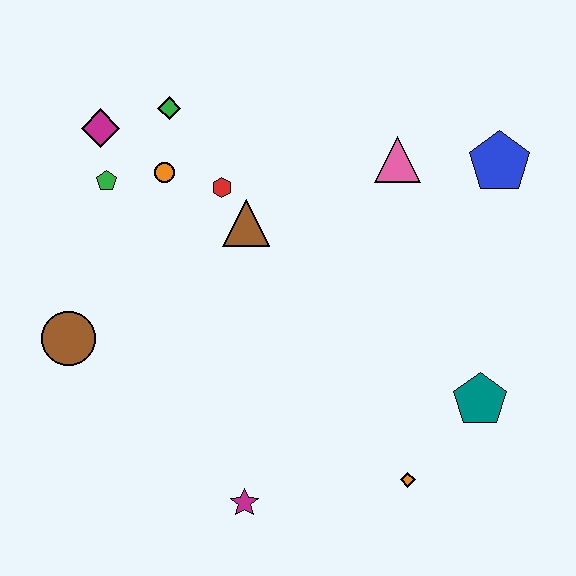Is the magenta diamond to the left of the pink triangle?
Yes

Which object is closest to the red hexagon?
The brown triangle is closest to the red hexagon.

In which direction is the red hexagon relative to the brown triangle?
The red hexagon is above the brown triangle.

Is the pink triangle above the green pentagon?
Yes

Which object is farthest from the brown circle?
The blue pentagon is farthest from the brown circle.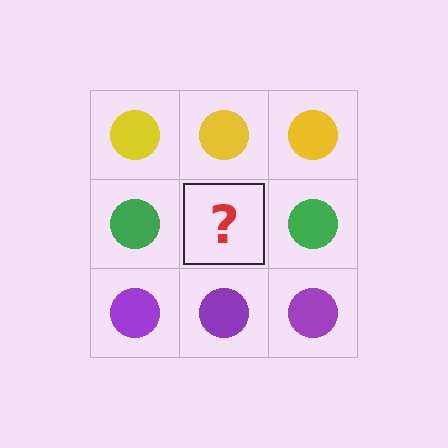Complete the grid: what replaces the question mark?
The question mark should be replaced with a green circle.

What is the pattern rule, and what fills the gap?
The rule is that each row has a consistent color. The gap should be filled with a green circle.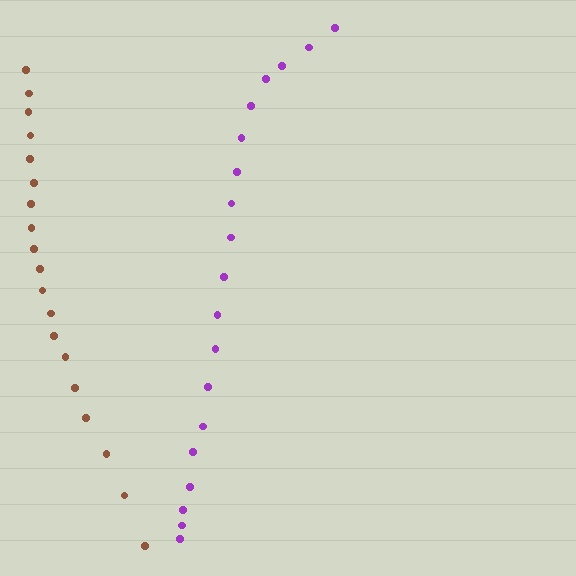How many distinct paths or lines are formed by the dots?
There are 2 distinct paths.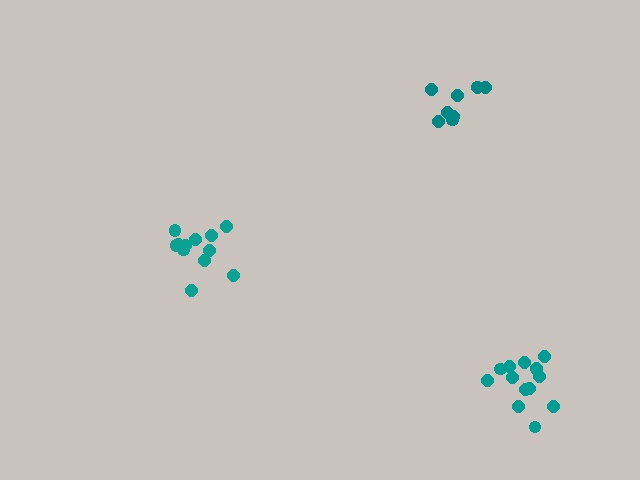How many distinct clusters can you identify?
There are 3 distinct clusters.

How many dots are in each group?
Group 1: 12 dots, Group 2: 14 dots, Group 3: 9 dots (35 total).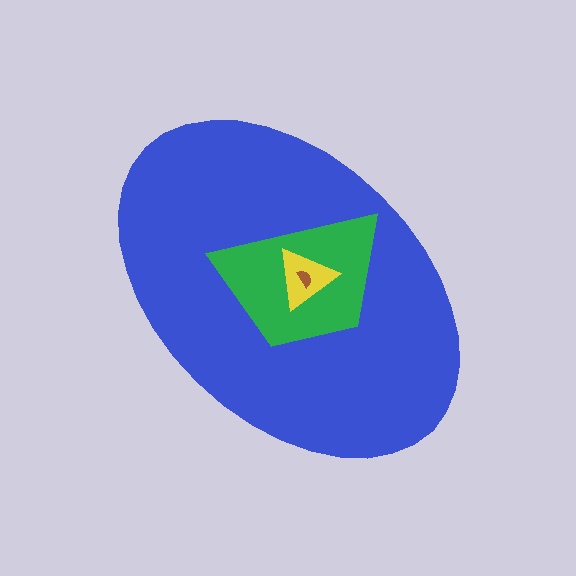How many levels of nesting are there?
4.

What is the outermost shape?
The blue ellipse.